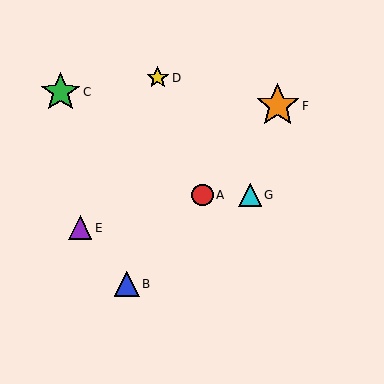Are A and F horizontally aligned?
No, A is at y≈195 and F is at y≈106.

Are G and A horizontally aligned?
Yes, both are at y≈195.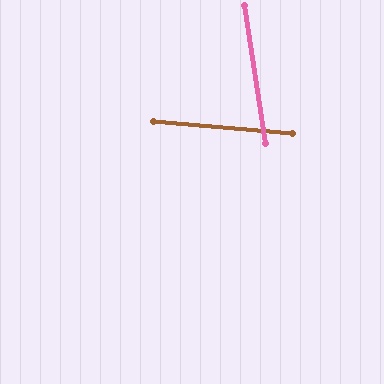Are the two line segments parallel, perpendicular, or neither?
Neither parallel nor perpendicular — they differ by about 77°.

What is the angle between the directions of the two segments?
Approximately 77 degrees.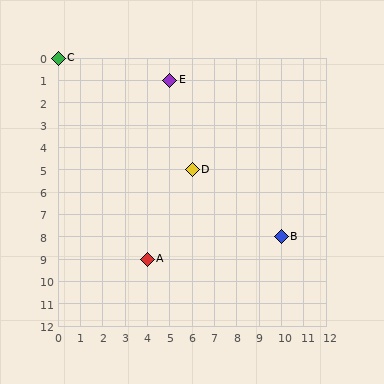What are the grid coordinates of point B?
Point B is at grid coordinates (10, 8).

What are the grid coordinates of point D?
Point D is at grid coordinates (6, 5).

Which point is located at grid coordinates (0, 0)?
Point C is at (0, 0).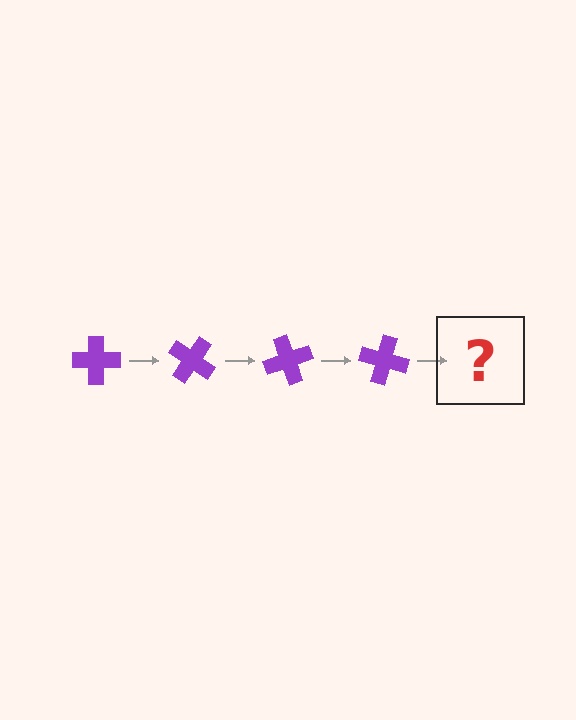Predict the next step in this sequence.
The next step is a purple cross rotated 140 degrees.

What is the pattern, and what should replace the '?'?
The pattern is that the cross rotates 35 degrees each step. The '?' should be a purple cross rotated 140 degrees.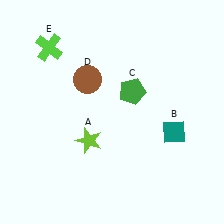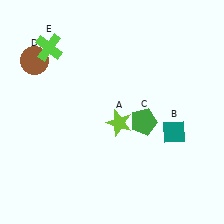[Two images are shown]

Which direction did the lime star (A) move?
The lime star (A) moved right.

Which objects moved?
The objects that moved are: the lime star (A), the green pentagon (C), the brown circle (D).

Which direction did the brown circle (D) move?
The brown circle (D) moved left.